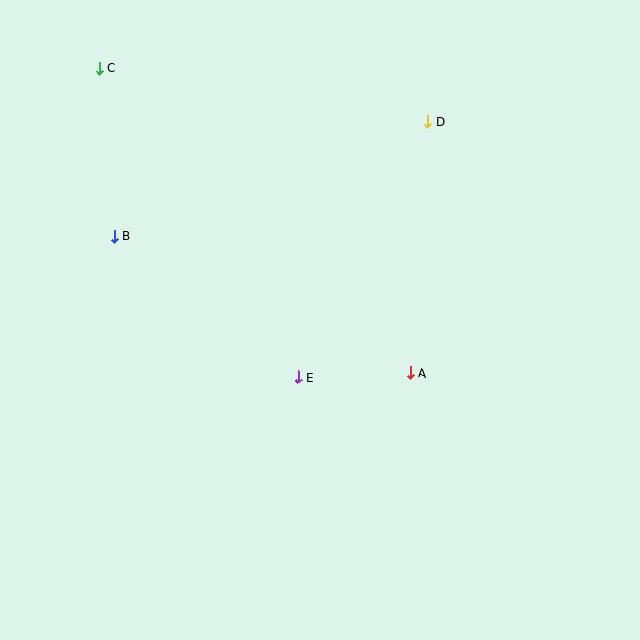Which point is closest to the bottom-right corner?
Point A is closest to the bottom-right corner.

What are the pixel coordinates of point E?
Point E is at (298, 377).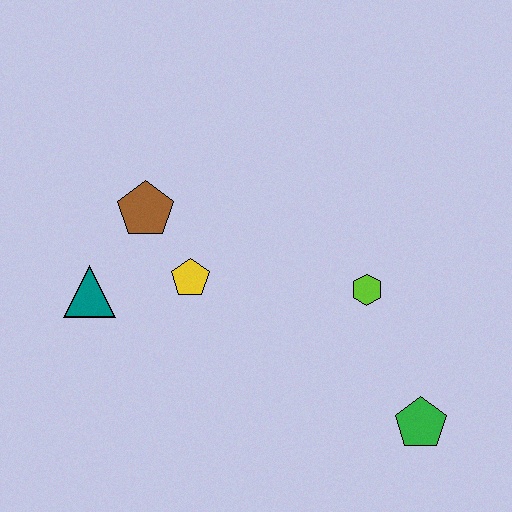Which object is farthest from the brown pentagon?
The green pentagon is farthest from the brown pentagon.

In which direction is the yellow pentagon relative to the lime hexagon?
The yellow pentagon is to the left of the lime hexagon.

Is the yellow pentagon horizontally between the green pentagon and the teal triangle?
Yes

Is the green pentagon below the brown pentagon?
Yes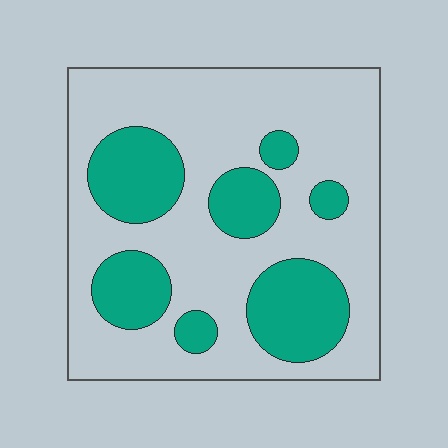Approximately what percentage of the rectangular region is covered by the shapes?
Approximately 30%.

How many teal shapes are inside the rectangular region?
7.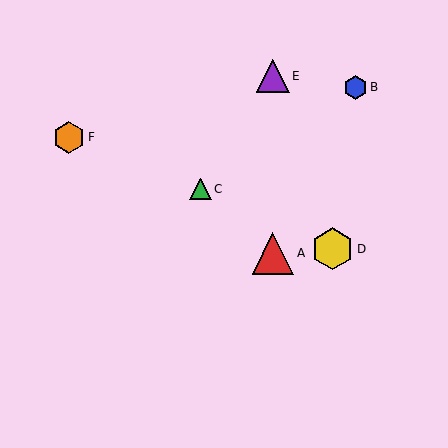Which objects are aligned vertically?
Objects A, E are aligned vertically.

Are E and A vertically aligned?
Yes, both are at x≈273.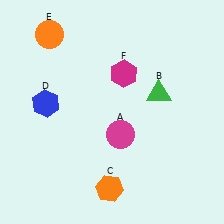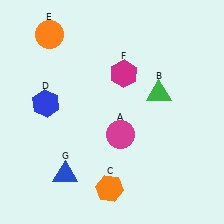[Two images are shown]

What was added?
A blue triangle (G) was added in Image 2.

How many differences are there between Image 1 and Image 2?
There is 1 difference between the two images.